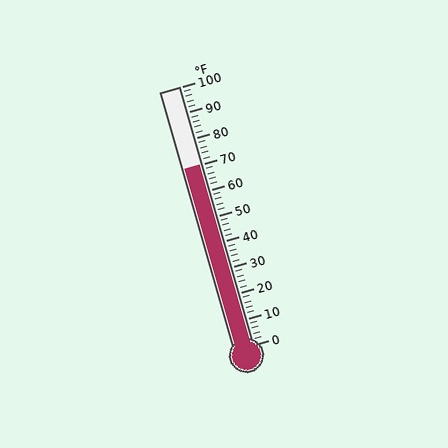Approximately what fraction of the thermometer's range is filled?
The thermometer is filled to approximately 70% of its range.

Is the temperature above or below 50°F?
The temperature is above 50°F.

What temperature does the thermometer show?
The thermometer shows approximately 70°F.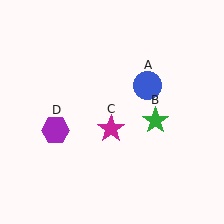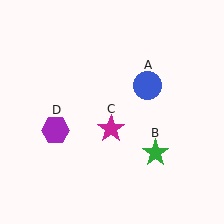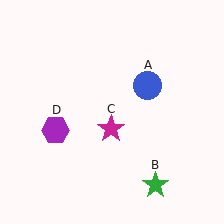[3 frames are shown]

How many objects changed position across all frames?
1 object changed position: green star (object B).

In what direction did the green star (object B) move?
The green star (object B) moved down.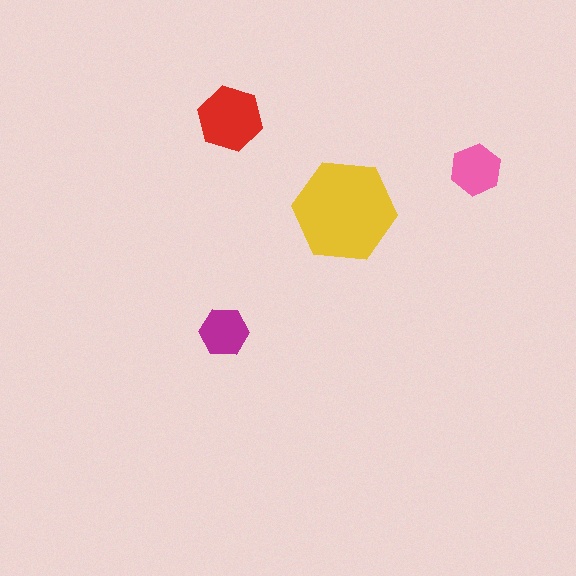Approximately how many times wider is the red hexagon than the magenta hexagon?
About 1.5 times wider.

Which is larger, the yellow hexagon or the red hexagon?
The yellow one.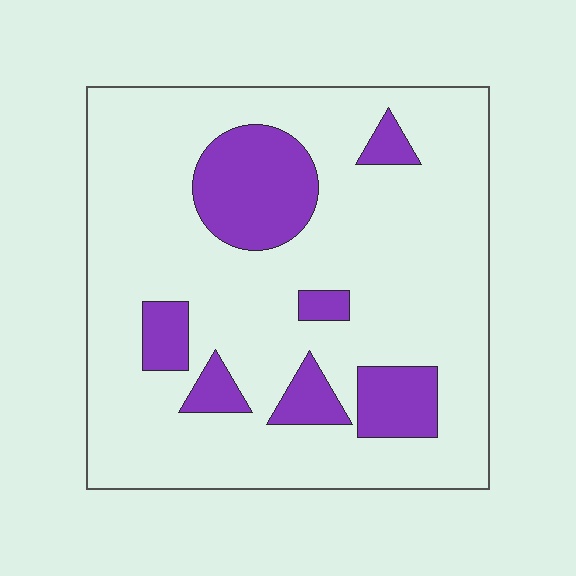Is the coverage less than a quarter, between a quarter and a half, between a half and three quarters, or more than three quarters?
Less than a quarter.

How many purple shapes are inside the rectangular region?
7.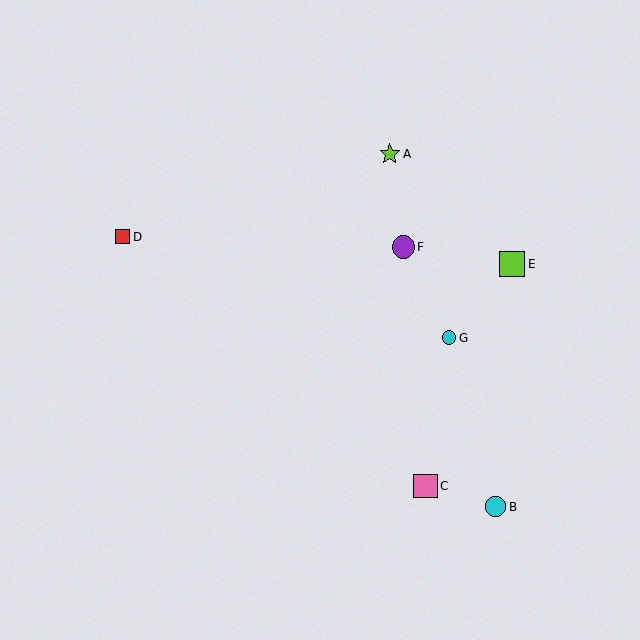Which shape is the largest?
The lime square (labeled E) is the largest.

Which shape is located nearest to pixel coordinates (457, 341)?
The cyan circle (labeled G) at (449, 338) is nearest to that location.